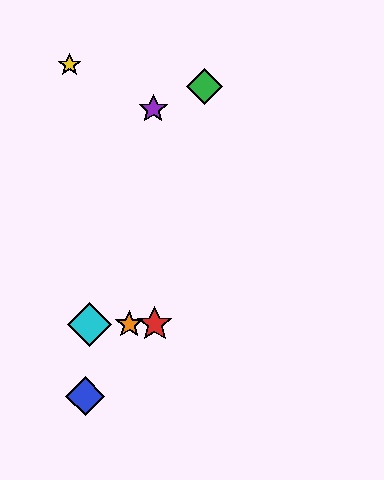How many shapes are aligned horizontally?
3 shapes (the red star, the orange star, the cyan diamond) are aligned horizontally.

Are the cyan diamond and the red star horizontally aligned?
Yes, both are at y≈324.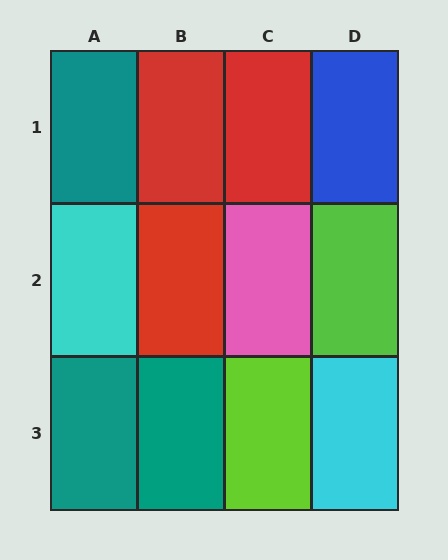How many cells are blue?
1 cell is blue.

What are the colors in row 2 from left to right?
Cyan, red, pink, lime.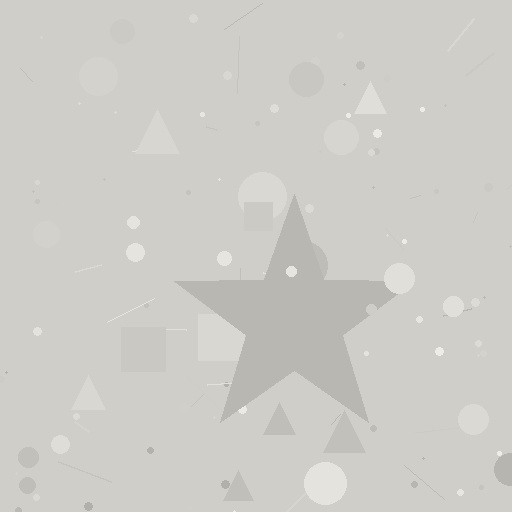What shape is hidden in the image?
A star is hidden in the image.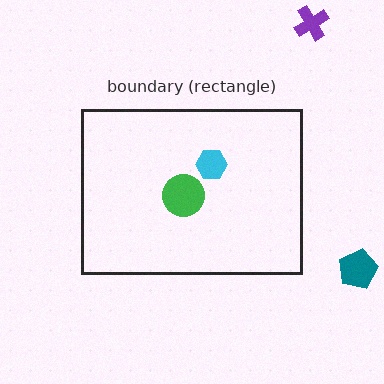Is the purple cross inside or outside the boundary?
Outside.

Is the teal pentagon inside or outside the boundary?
Outside.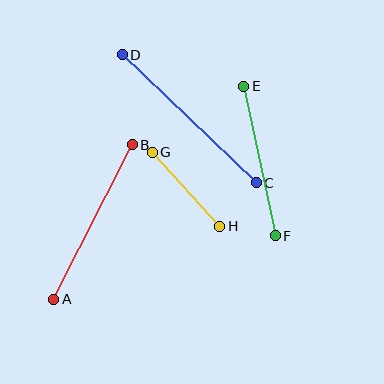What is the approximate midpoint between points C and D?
The midpoint is at approximately (189, 119) pixels.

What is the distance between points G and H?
The distance is approximately 100 pixels.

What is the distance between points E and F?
The distance is approximately 153 pixels.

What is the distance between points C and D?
The distance is approximately 185 pixels.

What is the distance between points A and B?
The distance is approximately 173 pixels.